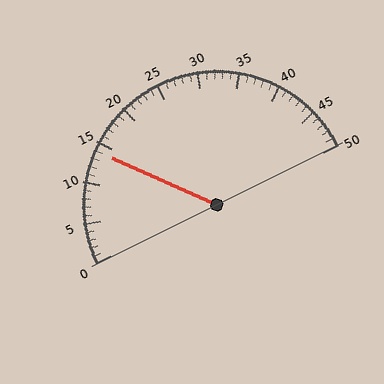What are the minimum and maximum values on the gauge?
The gauge ranges from 0 to 50.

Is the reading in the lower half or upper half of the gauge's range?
The reading is in the lower half of the range (0 to 50).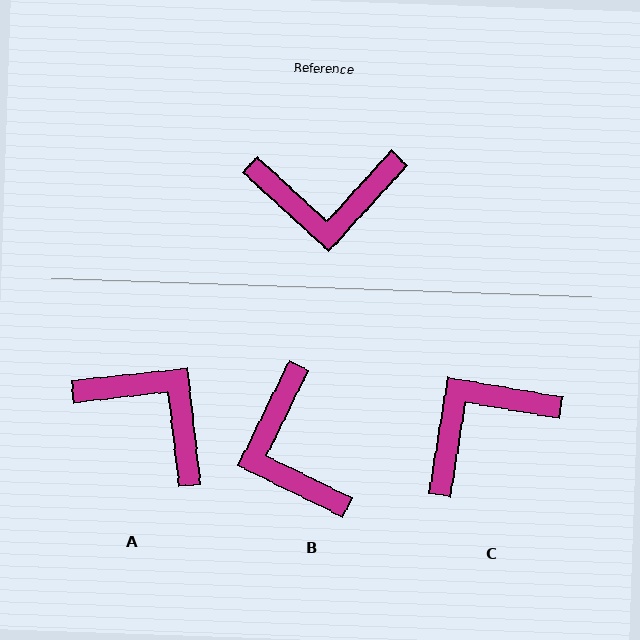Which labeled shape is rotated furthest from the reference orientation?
C, about 147 degrees away.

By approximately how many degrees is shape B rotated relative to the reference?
Approximately 74 degrees clockwise.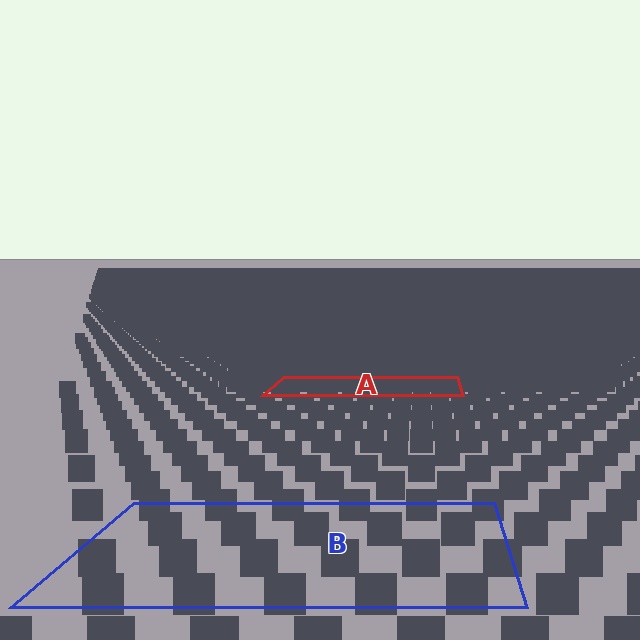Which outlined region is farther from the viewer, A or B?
Region A is farther from the viewer — the texture elements inside it appear smaller and more densely packed.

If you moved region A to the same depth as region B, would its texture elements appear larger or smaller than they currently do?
They would appear larger. At a closer depth, the same texture elements are projected at a bigger on-screen size.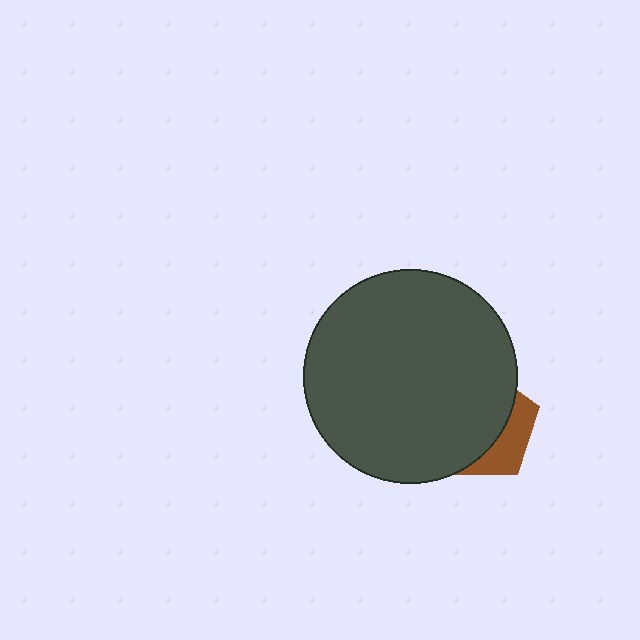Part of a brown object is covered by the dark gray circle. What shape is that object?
It is a pentagon.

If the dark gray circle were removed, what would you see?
You would see the complete brown pentagon.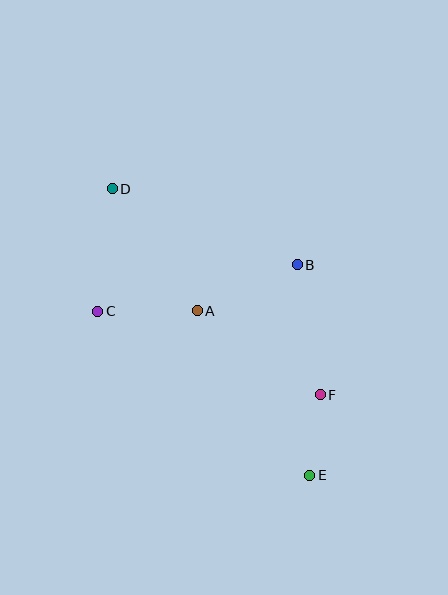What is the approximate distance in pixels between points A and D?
The distance between A and D is approximately 149 pixels.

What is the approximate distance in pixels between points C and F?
The distance between C and F is approximately 238 pixels.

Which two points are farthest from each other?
Points D and E are farthest from each other.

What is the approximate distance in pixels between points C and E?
The distance between C and E is approximately 268 pixels.